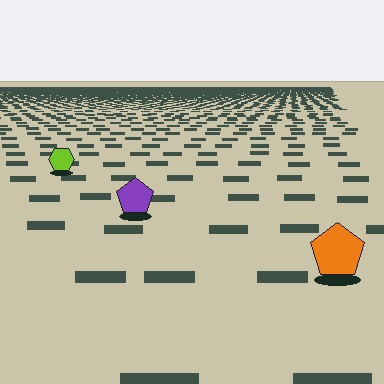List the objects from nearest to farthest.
From nearest to farthest: the orange pentagon, the purple pentagon, the lime hexagon.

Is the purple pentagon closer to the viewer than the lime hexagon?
Yes. The purple pentagon is closer — you can tell from the texture gradient: the ground texture is coarser near it.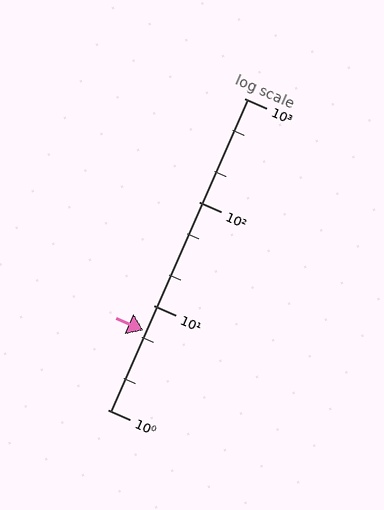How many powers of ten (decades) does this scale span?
The scale spans 3 decades, from 1 to 1000.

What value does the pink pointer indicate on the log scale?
The pointer indicates approximately 5.8.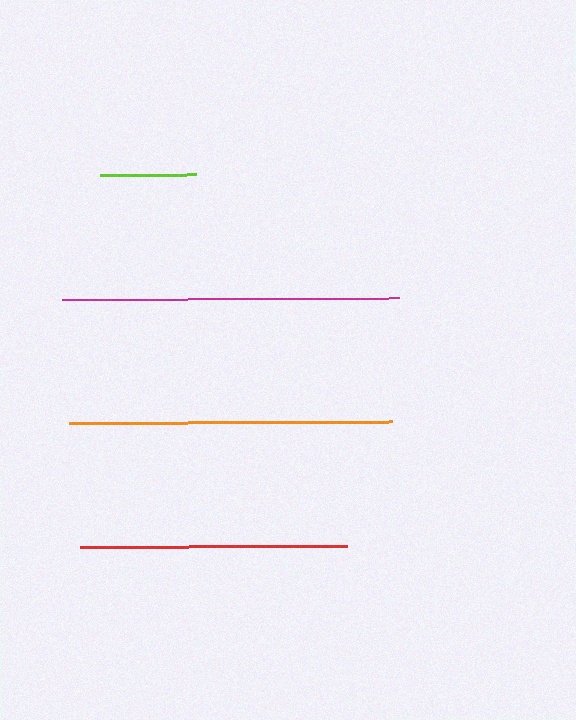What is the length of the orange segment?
The orange segment is approximately 322 pixels long.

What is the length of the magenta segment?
The magenta segment is approximately 337 pixels long.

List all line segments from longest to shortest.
From longest to shortest: magenta, orange, red, lime.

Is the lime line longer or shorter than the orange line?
The orange line is longer than the lime line.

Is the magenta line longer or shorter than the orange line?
The magenta line is longer than the orange line.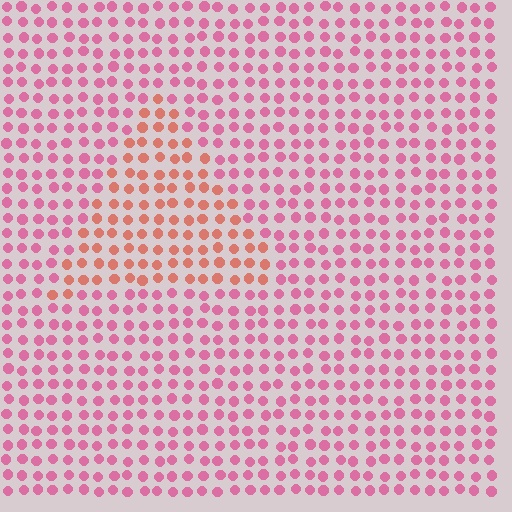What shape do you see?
I see a triangle.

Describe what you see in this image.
The image is filled with small pink elements in a uniform arrangement. A triangle-shaped region is visible where the elements are tinted to a slightly different hue, forming a subtle color boundary.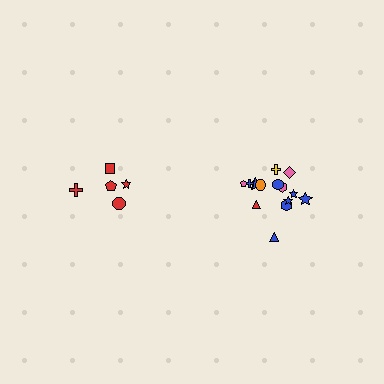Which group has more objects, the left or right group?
The right group.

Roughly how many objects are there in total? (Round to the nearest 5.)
Roughly 20 objects in total.